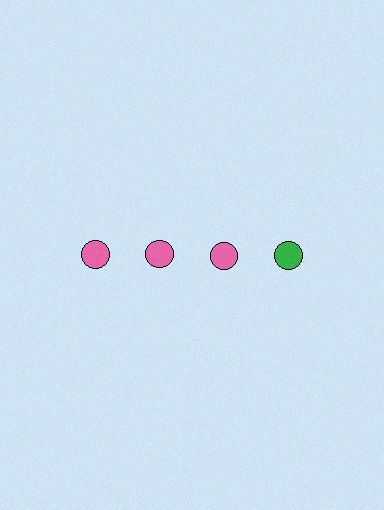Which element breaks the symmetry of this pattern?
The green circle in the top row, second from right column breaks the symmetry. All other shapes are pink circles.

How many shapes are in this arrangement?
There are 4 shapes arranged in a grid pattern.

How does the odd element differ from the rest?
It has a different color: green instead of pink.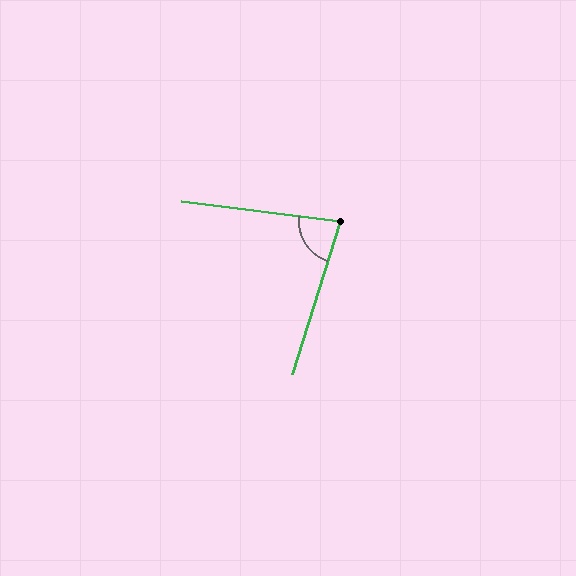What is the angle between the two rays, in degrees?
Approximately 80 degrees.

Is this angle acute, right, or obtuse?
It is acute.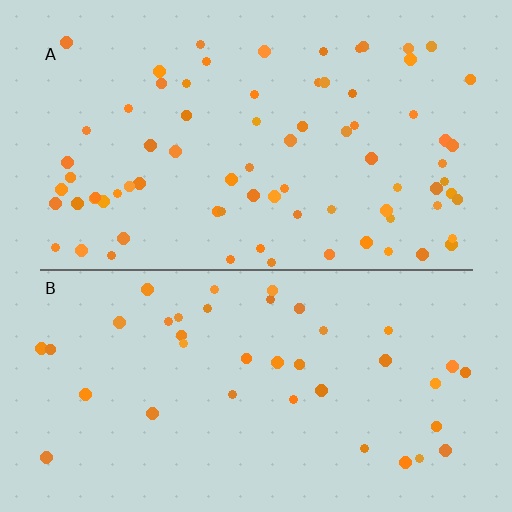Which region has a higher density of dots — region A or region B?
A (the top).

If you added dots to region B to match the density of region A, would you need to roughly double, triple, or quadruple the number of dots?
Approximately double.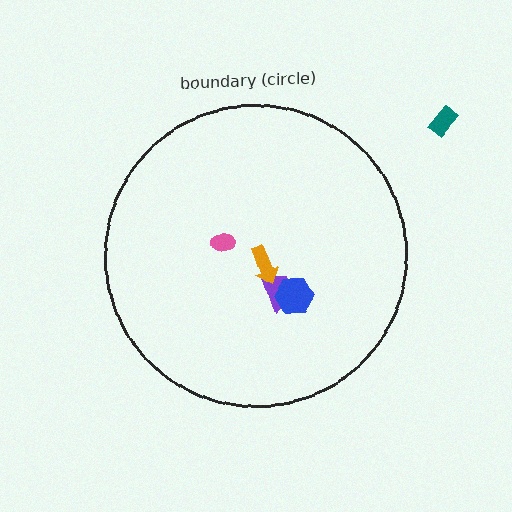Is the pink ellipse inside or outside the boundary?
Inside.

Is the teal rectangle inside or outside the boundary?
Outside.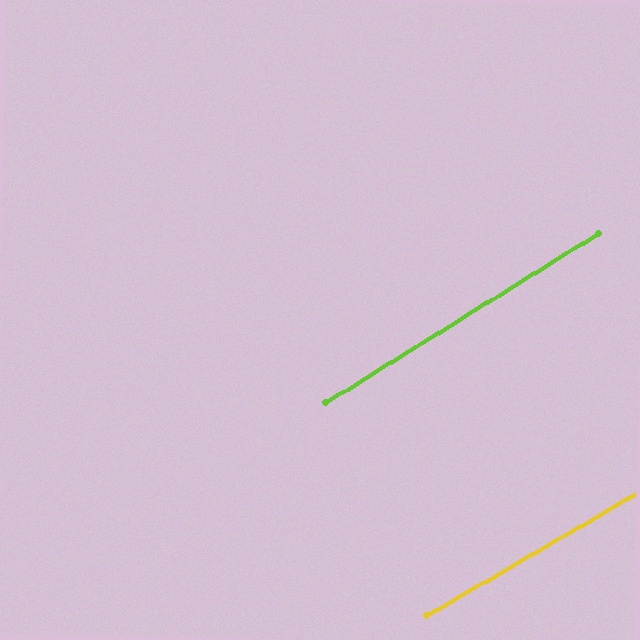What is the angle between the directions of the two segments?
Approximately 2 degrees.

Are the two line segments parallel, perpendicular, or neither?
Parallel — their directions differ by only 1.7°.